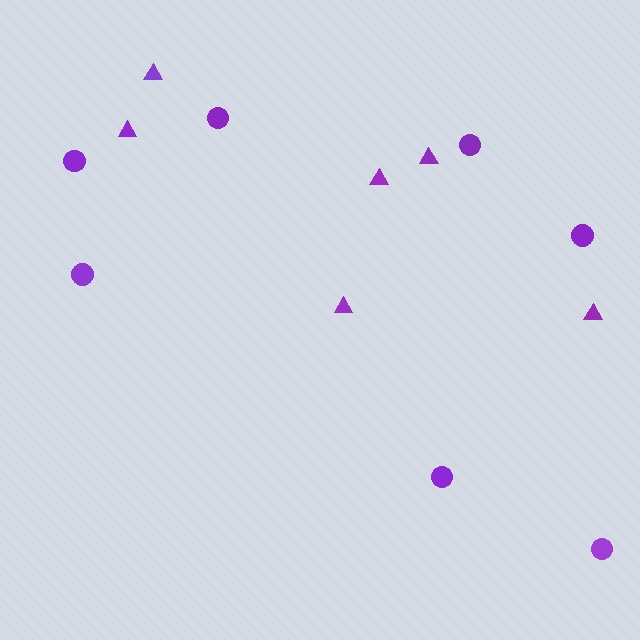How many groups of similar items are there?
There are 2 groups: one group of triangles (6) and one group of circles (7).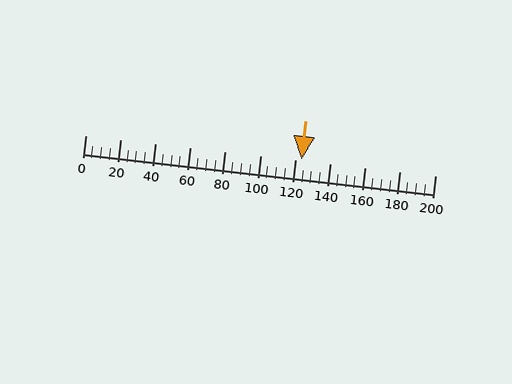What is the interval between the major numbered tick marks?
The major tick marks are spaced 20 units apart.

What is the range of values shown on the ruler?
The ruler shows values from 0 to 200.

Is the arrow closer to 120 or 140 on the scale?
The arrow is closer to 120.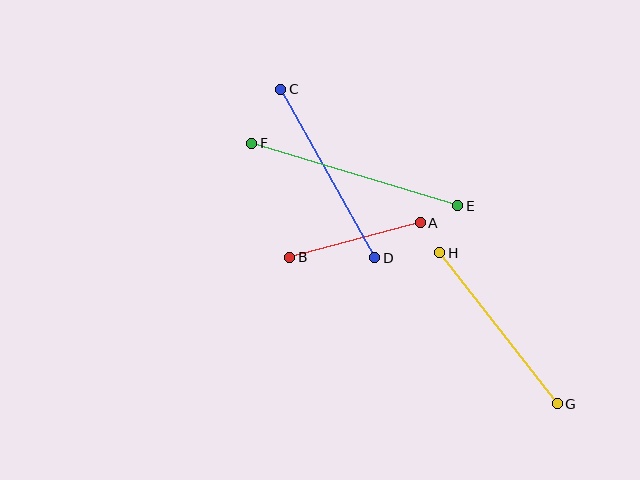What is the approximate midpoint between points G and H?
The midpoint is at approximately (498, 328) pixels.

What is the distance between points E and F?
The distance is approximately 215 pixels.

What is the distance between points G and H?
The distance is approximately 191 pixels.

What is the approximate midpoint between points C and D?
The midpoint is at approximately (328, 174) pixels.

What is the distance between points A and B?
The distance is approximately 135 pixels.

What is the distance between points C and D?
The distance is approximately 193 pixels.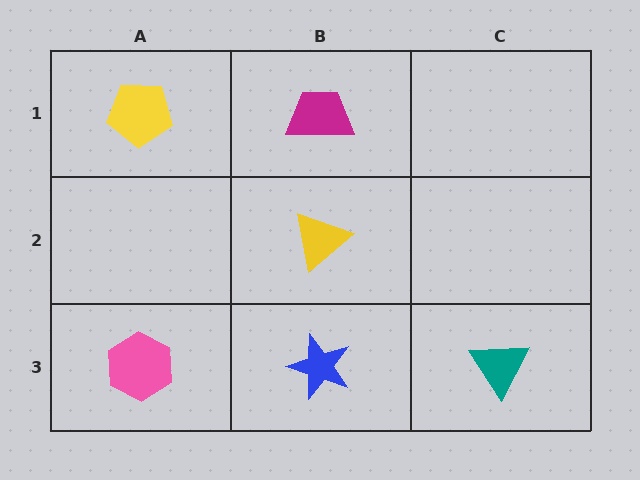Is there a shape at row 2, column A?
No, that cell is empty.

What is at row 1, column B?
A magenta trapezoid.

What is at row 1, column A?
A yellow pentagon.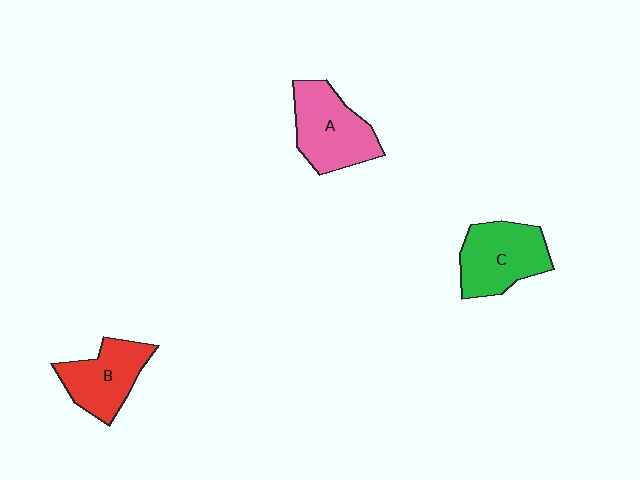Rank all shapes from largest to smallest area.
From largest to smallest: A (pink), C (green), B (red).